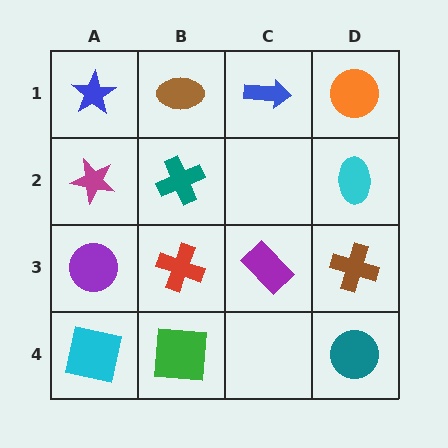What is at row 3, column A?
A purple circle.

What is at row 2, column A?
A magenta star.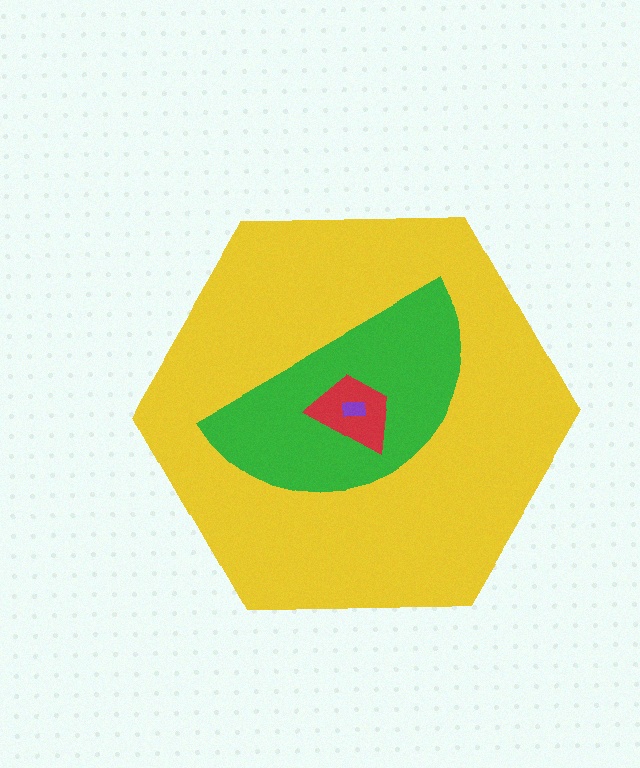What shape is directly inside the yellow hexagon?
The green semicircle.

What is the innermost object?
The purple rectangle.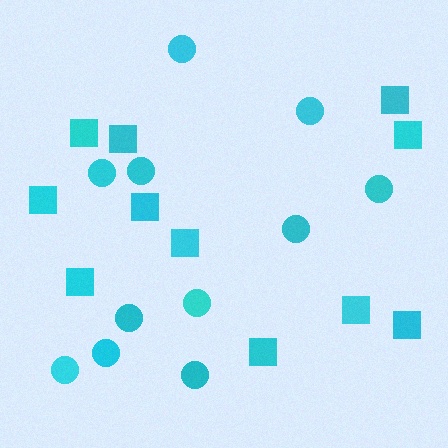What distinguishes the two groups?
There are 2 groups: one group of squares (11) and one group of circles (11).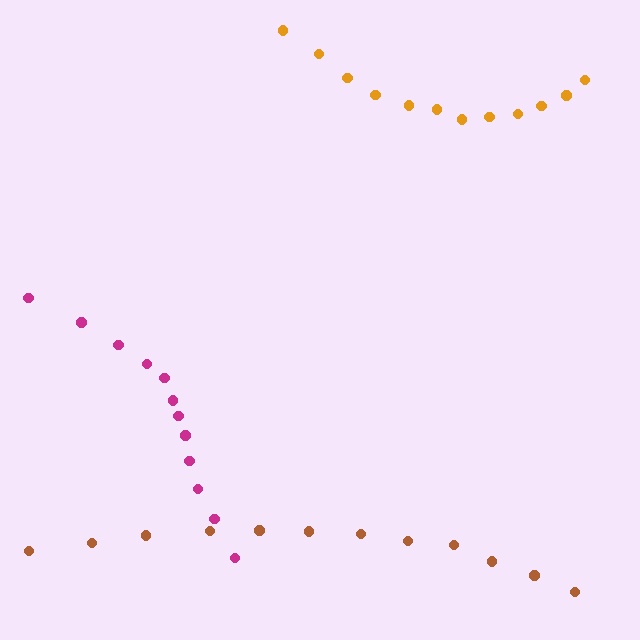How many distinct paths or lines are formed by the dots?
There are 3 distinct paths.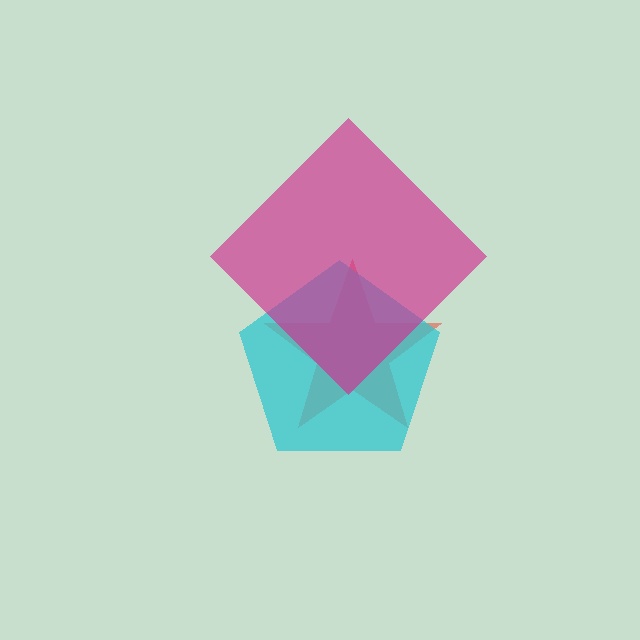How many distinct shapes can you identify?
There are 3 distinct shapes: a red star, a cyan pentagon, a magenta diamond.